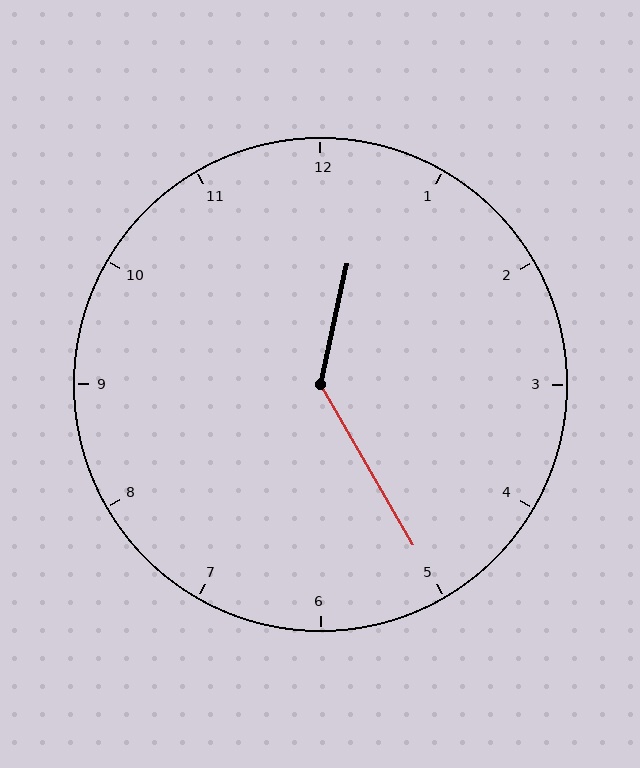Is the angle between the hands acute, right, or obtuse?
It is obtuse.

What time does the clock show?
12:25.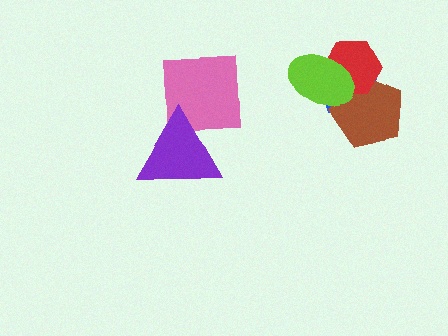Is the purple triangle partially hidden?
No, no other shape covers it.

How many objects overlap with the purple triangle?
1 object overlaps with the purple triangle.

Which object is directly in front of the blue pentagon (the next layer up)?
The brown pentagon is directly in front of the blue pentagon.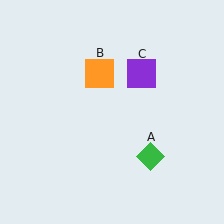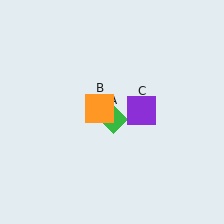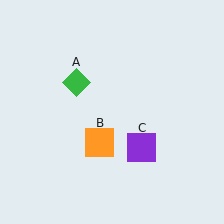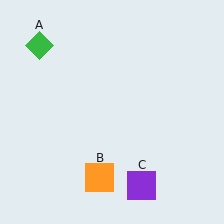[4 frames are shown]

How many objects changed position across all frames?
3 objects changed position: green diamond (object A), orange square (object B), purple square (object C).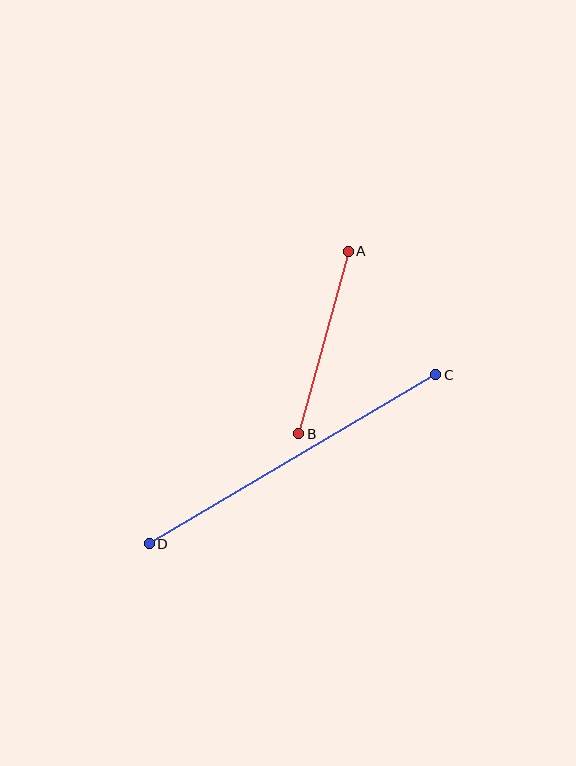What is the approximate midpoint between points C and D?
The midpoint is at approximately (292, 459) pixels.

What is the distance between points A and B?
The distance is approximately 189 pixels.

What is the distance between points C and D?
The distance is approximately 333 pixels.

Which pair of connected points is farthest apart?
Points C and D are farthest apart.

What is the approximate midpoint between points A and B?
The midpoint is at approximately (323, 343) pixels.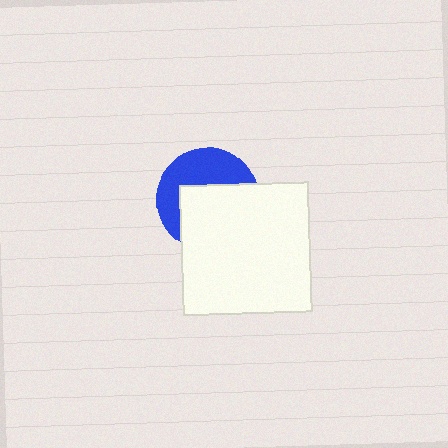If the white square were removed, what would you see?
You would see the complete blue circle.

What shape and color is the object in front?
The object in front is a white square.